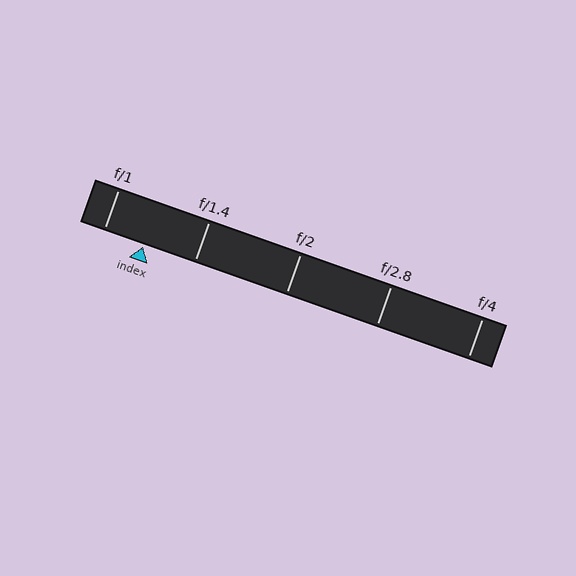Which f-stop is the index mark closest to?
The index mark is closest to f/1.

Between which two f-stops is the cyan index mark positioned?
The index mark is between f/1 and f/1.4.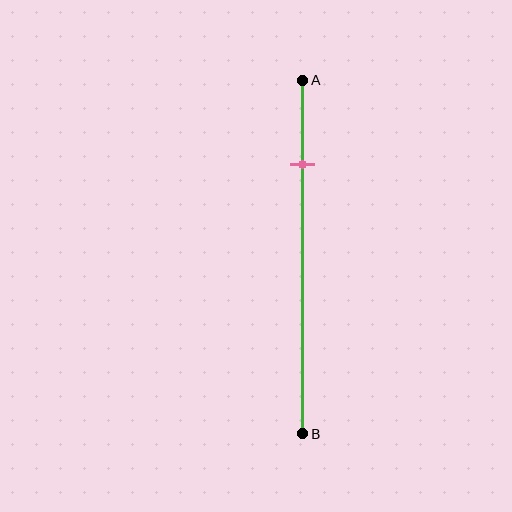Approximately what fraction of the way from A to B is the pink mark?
The pink mark is approximately 25% of the way from A to B.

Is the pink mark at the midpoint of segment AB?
No, the mark is at about 25% from A, not at the 50% midpoint.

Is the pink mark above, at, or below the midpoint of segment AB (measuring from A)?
The pink mark is above the midpoint of segment AB.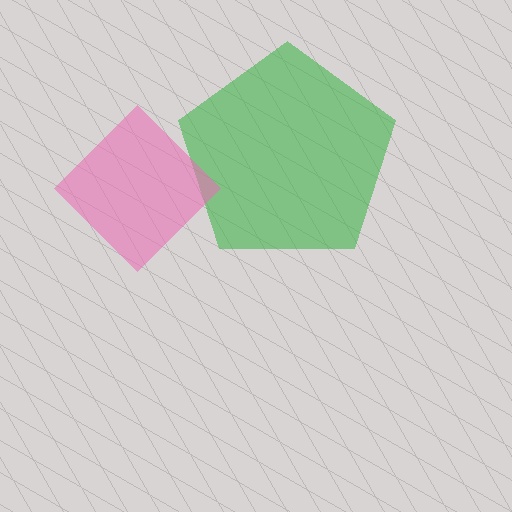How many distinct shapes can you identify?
There are 2 distinct shapes: a green pentagon, a pink diamond.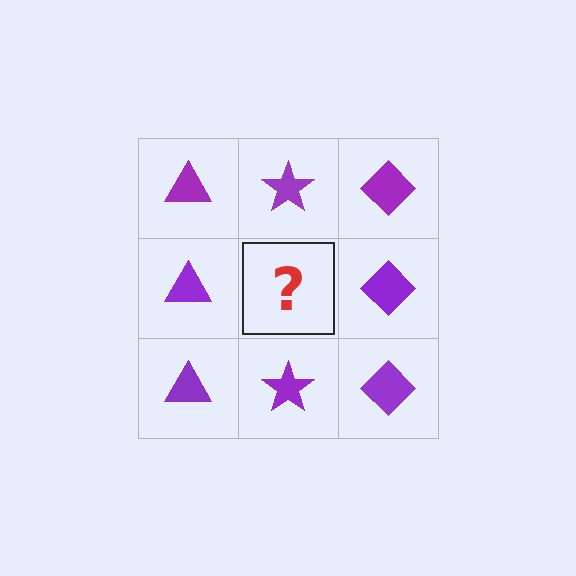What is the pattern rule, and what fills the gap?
The rule is that each column has a consistent shape. The gap should be filled with a purple star.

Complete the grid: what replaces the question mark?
The question mark should be replaced with a purple star.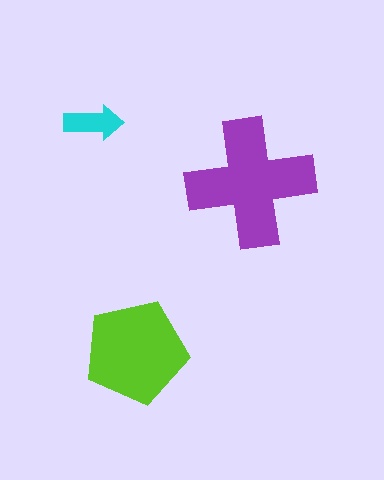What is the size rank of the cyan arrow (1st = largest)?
3rd.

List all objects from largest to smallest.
The purple cross, the lime pentagon, the cyan arrow.